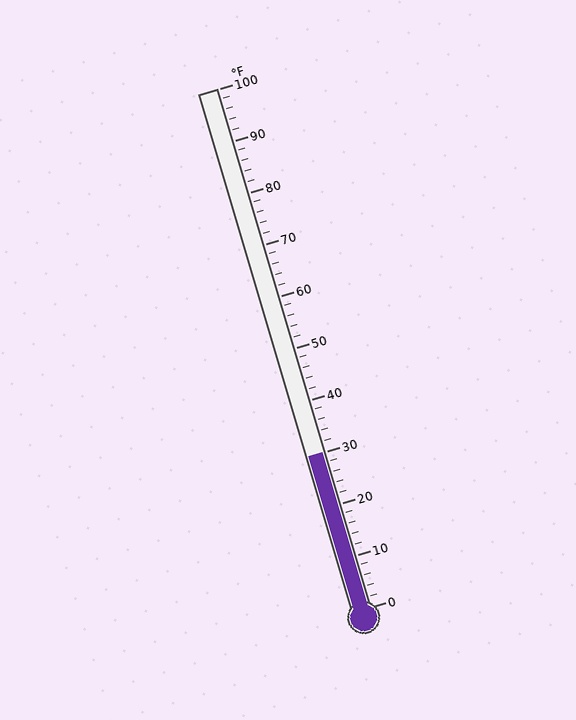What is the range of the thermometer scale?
The thermometer scale ranges from 0°F to 100°F.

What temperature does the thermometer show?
The thermometer shows approximately 30°F.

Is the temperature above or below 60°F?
The temperature is below 60°F.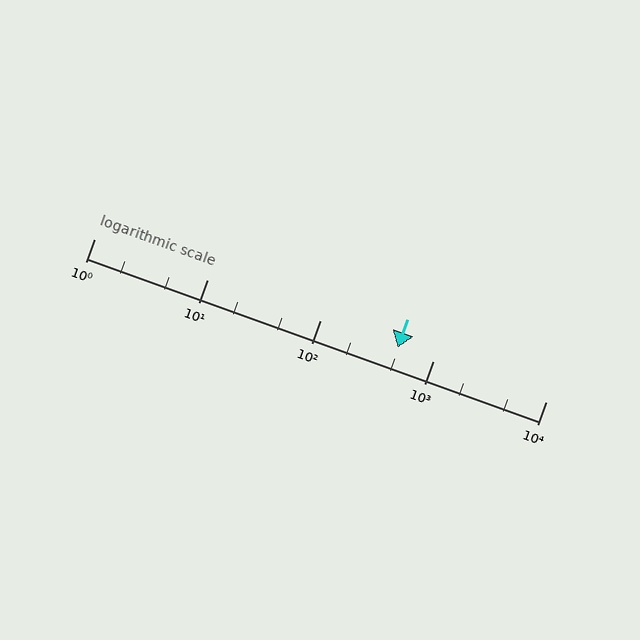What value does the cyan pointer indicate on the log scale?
The pointer indicates approximately 490.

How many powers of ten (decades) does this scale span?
The scale spans 4 decades, from 1 to 10000.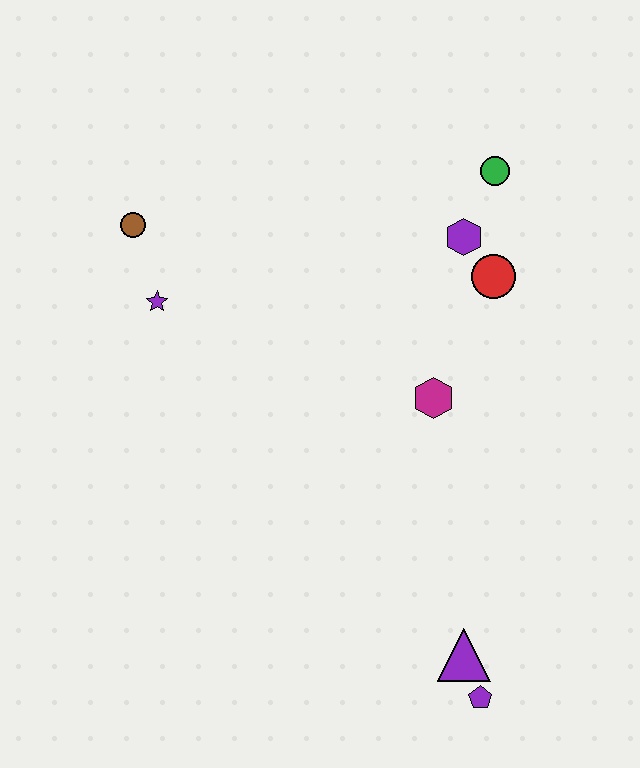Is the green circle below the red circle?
No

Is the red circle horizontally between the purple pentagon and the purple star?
No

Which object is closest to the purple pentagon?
The purple triangle is closest to the purple pentagon.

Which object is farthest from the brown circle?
The purple pentagon is farthest from the brown circle.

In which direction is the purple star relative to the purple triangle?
The purple star is above the purple triangle.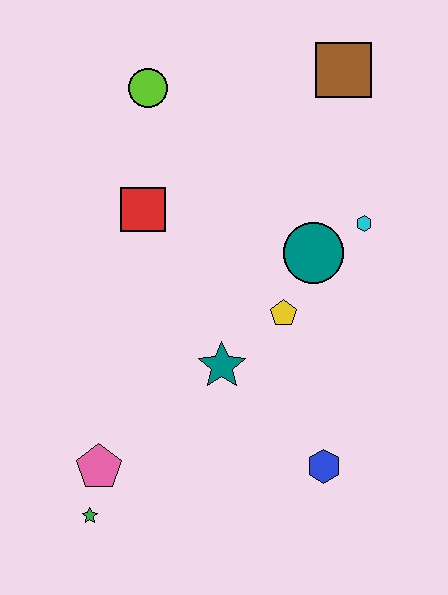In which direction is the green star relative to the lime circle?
The green star is below the lime circle.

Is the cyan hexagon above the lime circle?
No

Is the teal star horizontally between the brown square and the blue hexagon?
No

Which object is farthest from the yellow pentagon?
The green star is farthest from the yellow pentagon.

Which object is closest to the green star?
The pink pentagon is closest to the green star.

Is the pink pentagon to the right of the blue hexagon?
No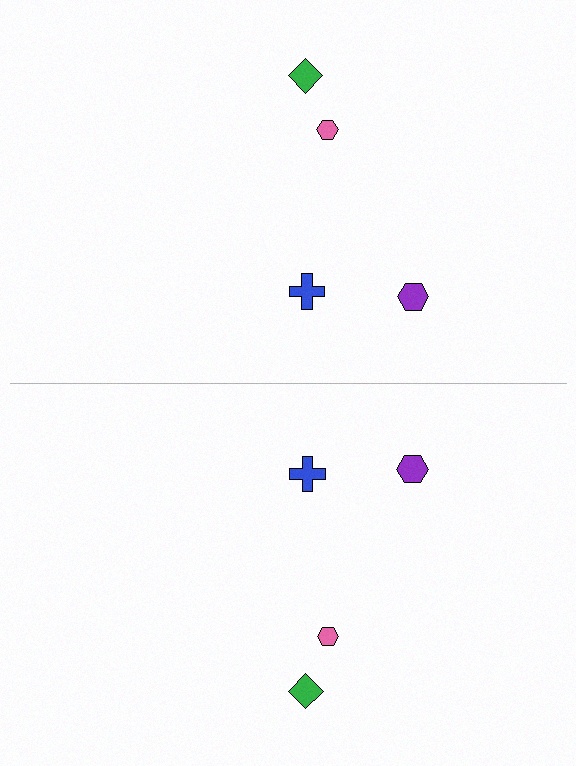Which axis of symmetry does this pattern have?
The pattern has a horizontal axis of symmetry running through the center of the image.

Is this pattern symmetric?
Yes, this pattern has bilateral (reflection) symmetry.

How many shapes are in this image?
There are 8 shapes in this image.